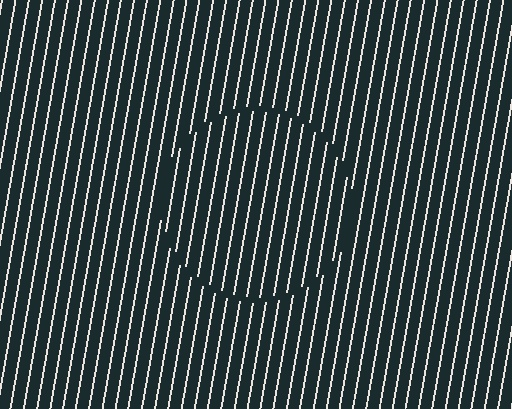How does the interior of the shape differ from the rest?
The interior of the shape contains the same grating, shifted by half a period — the contour is defined by the phase discontinuity where line-ends from the inner and outer gratings abut.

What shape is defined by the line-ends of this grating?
An illusory circle. The interior of the shape contains the same grating, shifted by half a period — the contour is defined by the phase discontinuity where line-ends from the inner and outer gratings abut.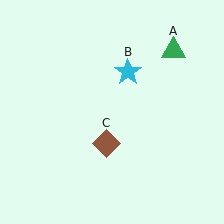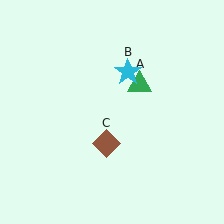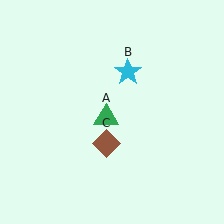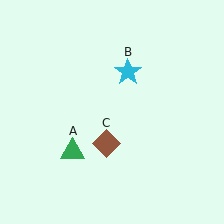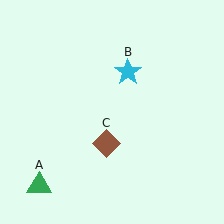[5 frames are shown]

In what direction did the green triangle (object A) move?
The green triangle (object A) moved down and to the left.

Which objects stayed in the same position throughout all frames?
Cyan star (object B) and brown diamond (object C) remained stationary.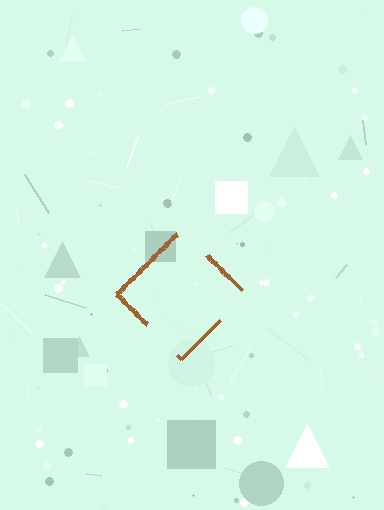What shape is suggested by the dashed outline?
The dashed outline suggests a diamond.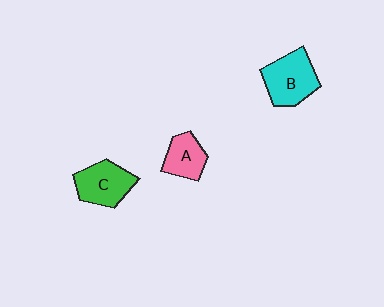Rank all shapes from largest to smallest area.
From largest to smallest: B (cyan), C (green), A (pink).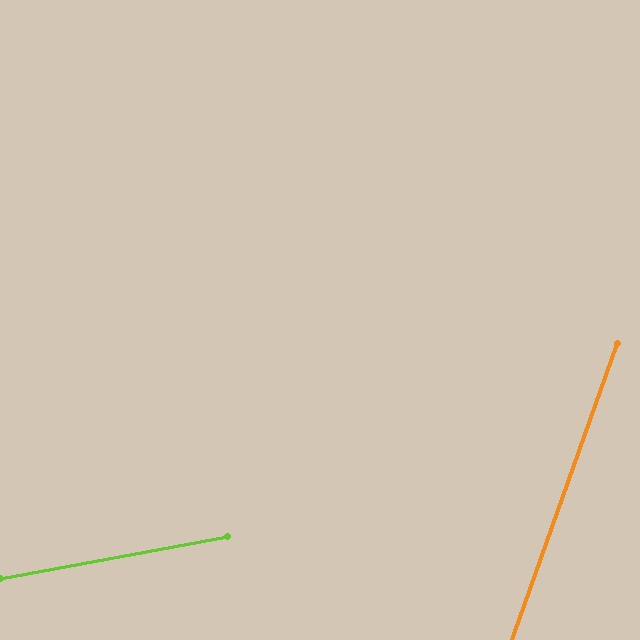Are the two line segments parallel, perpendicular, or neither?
Neither parallel nor perpendicular — they differ by about 60°.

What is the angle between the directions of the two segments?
Approximately 60 degrees.